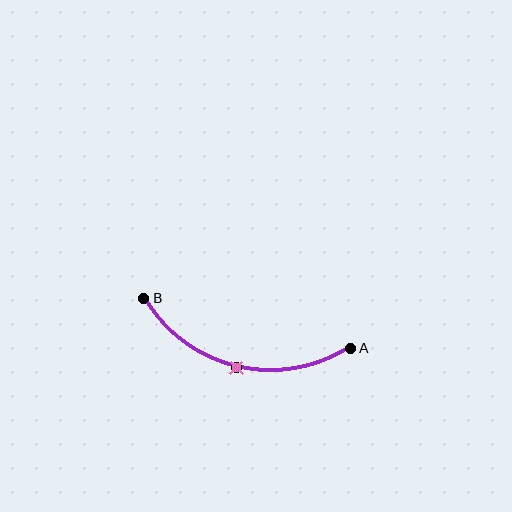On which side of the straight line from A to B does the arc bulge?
The arc bulges below the straight line connecting A and B.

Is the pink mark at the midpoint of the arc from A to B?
Yes. The pink mark lies on the arc at equal arc-length from both A and B — it is the arc midpoint.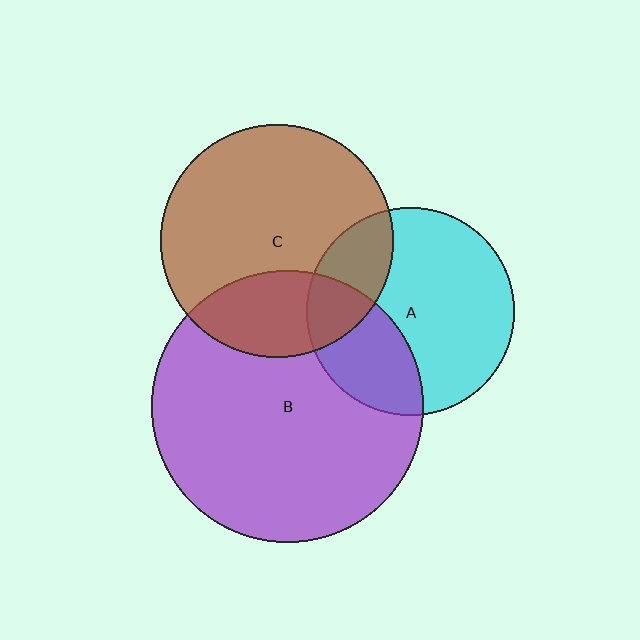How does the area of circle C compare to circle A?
Approximately 1.2 times.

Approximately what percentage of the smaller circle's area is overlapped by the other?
Approximately 30%.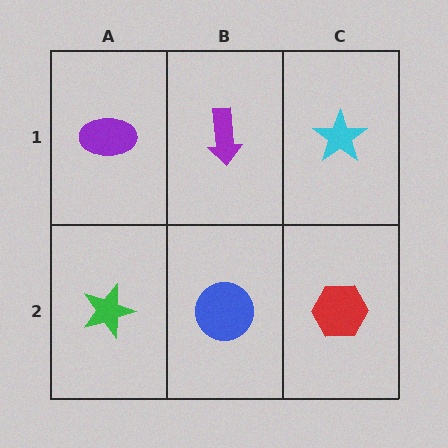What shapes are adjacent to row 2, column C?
A cyan star (row 1, column C), a blue circle (row 2, column B).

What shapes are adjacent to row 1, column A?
A green star (row 2, column A), a purple arrow (row 1, column B).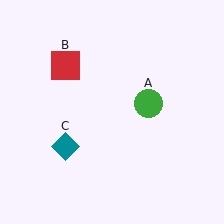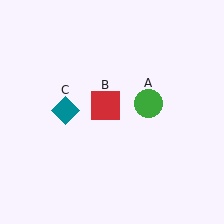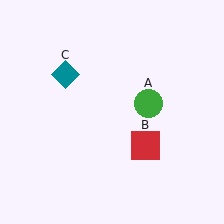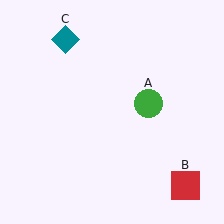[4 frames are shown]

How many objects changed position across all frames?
2 objects changed position: red square (object B), teal diamond (object C).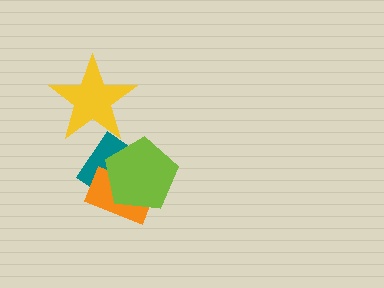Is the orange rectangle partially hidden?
Yes, it is partially covered by another shape.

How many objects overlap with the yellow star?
1 object overlaps with the yellow star.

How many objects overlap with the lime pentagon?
2 objects overlap with the lime pentagon.